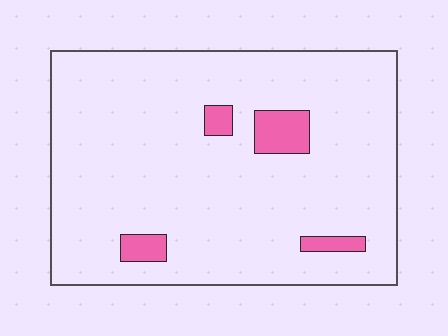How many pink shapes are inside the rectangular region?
4.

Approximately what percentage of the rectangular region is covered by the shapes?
Approximately 5%.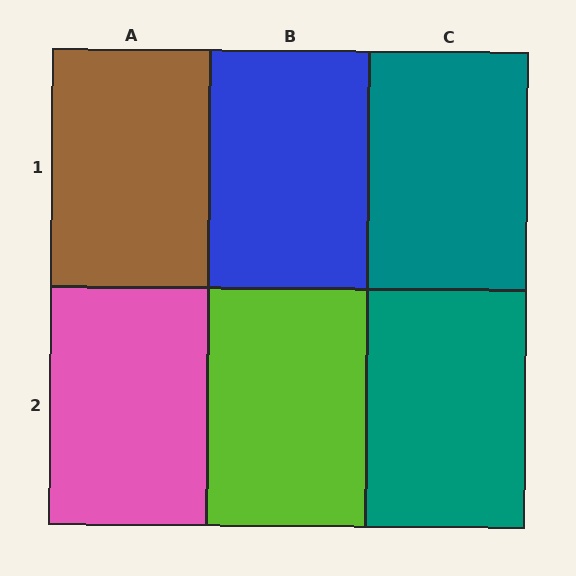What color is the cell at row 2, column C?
Teal.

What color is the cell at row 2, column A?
Pink.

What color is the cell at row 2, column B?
Lime.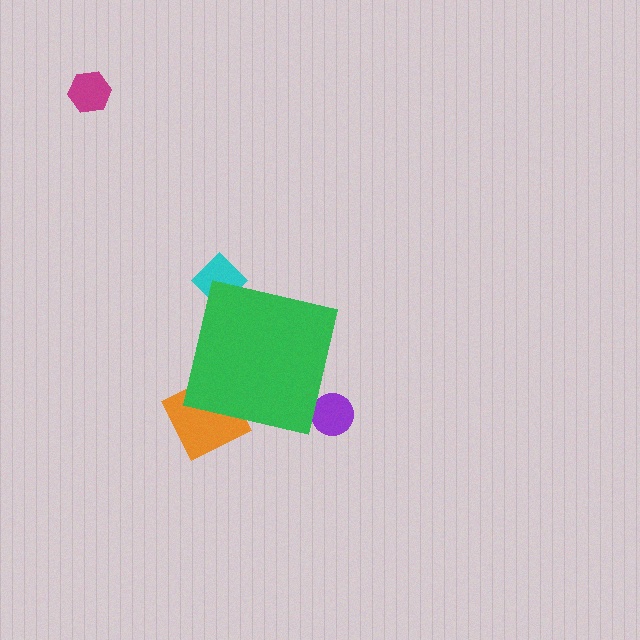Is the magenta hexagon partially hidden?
No, the magenta hexagon is fully visible.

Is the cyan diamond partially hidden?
Yes, the cyan diamond is partially hidden behind the green square.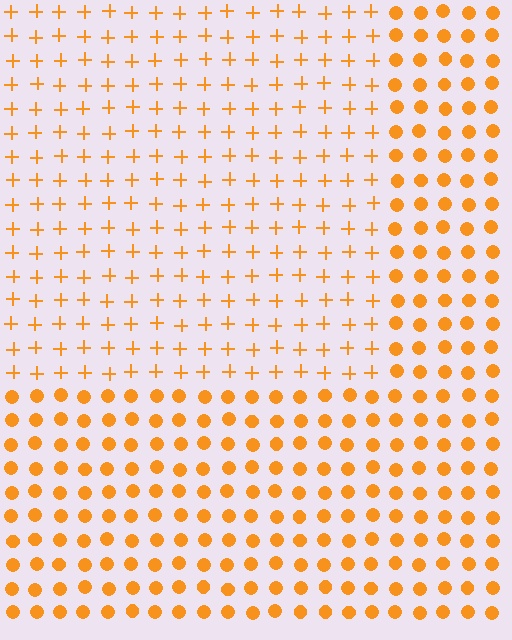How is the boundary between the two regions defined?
The boundary is defined by a change in element shape: plus signs inside vs. circles outside. All elements share the same color and spacing.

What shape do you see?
I see a rectangle.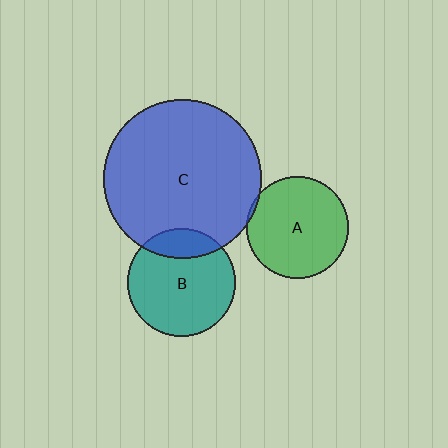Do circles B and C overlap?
Yes.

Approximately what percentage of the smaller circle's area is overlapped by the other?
Approximately 20%.